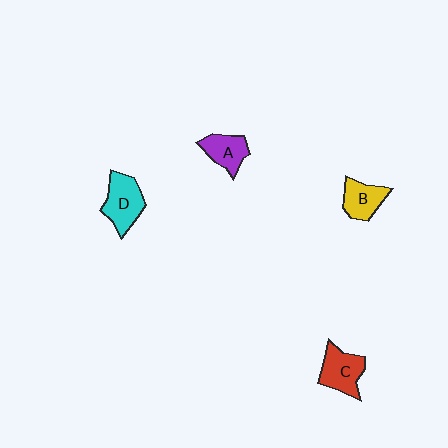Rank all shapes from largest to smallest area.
From largest to smallest: D (cyan), C (red), B (yellow), A (purple).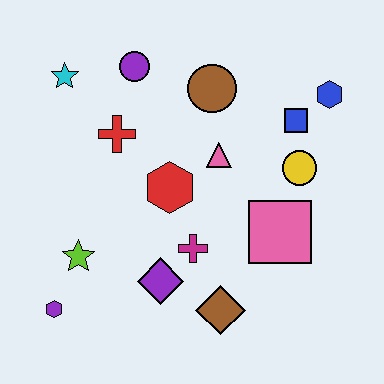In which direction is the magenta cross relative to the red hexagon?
The magenta cross is below the red hexagon.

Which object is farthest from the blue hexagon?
The purple hexagon is farthest from the blue hexagon.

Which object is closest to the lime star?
The purple hexagon is closest to the lime star.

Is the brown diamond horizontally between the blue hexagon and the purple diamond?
Yes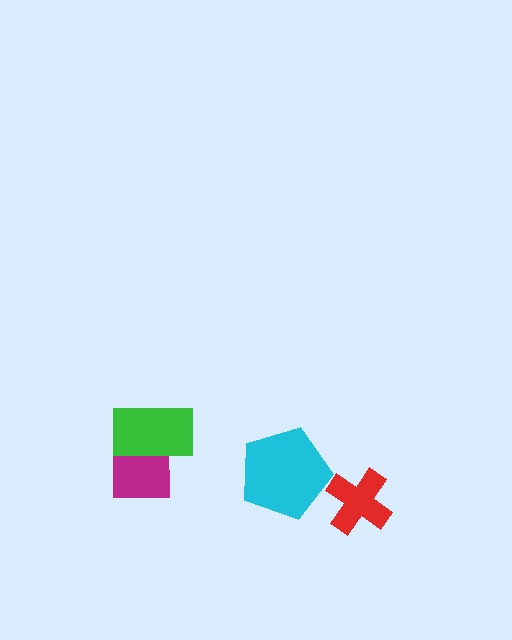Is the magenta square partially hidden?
Yes, it is partially covered by another shape.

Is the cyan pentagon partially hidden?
No, no other shape covers it.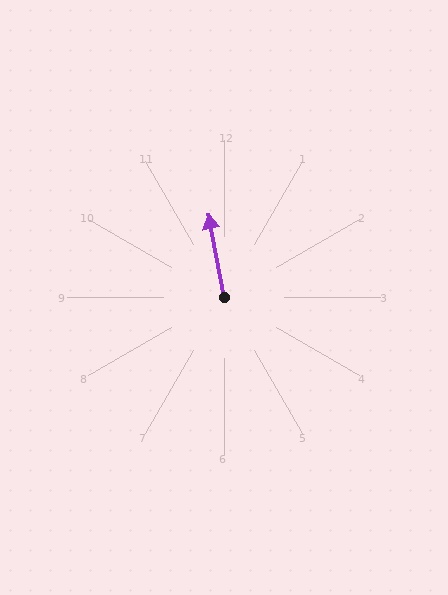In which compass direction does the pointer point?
North.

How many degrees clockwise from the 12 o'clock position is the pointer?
Approximately 349 degrees.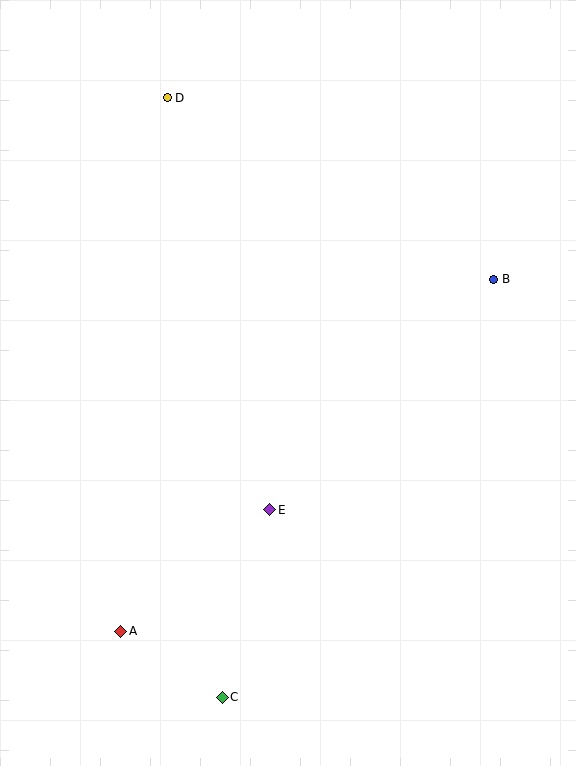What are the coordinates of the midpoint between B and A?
The midpoint between B and A is at (307, 455).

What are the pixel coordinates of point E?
Point E is at (270, 510).